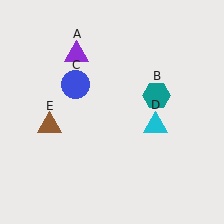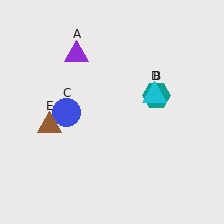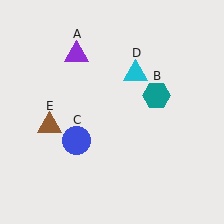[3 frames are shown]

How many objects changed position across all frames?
2 objects changed position: blue circle (object C), cyan triangle (object D).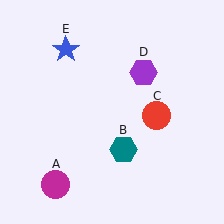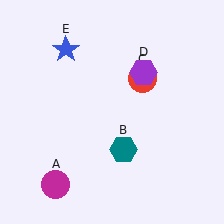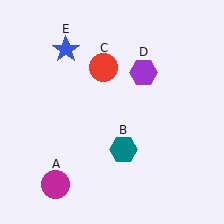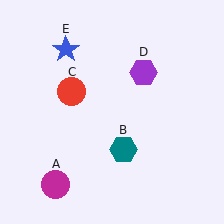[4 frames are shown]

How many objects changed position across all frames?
1 object changed position: red circle (object C).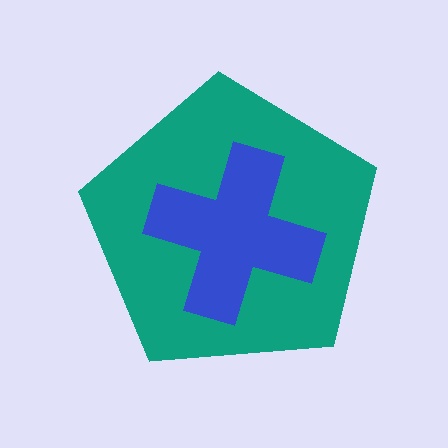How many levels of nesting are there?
2.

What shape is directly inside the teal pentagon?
The blue cross.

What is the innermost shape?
The blue cross.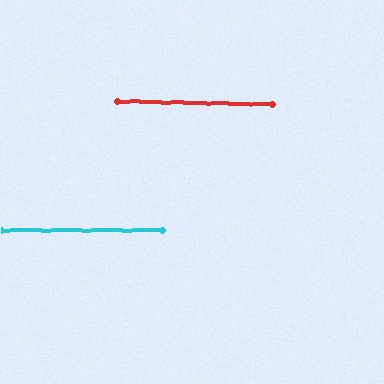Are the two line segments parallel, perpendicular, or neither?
Parallel — their directions differ by only 1.1°.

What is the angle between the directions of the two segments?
Approximately 1 degree.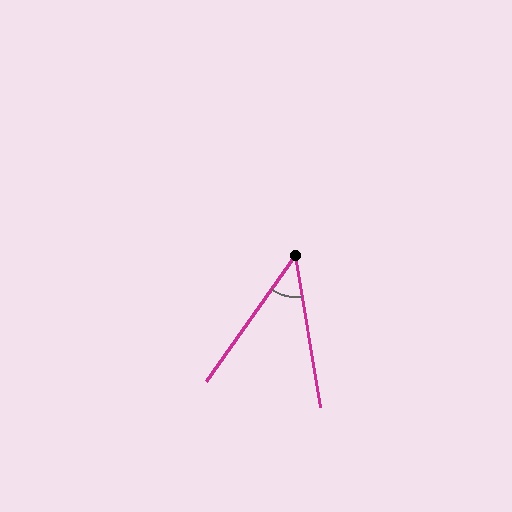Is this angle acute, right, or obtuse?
It is acute.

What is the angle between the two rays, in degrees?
Approximately 45 degrees.